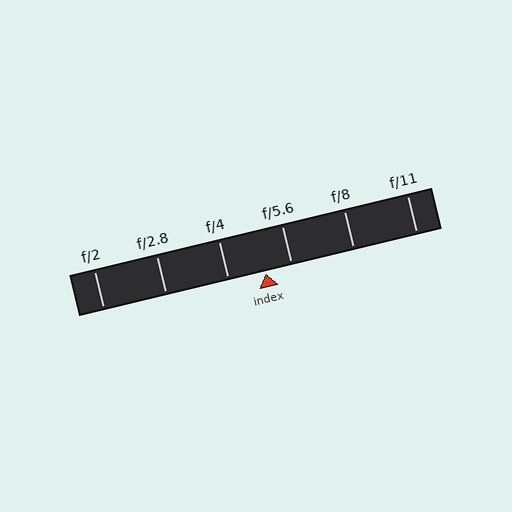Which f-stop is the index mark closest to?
The index mark is closest to f/5.6.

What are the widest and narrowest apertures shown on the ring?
The widest aperture shown is f/2 and the narrowest is f/11.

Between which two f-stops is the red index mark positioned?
The index mark is between f/4 and f/5.6.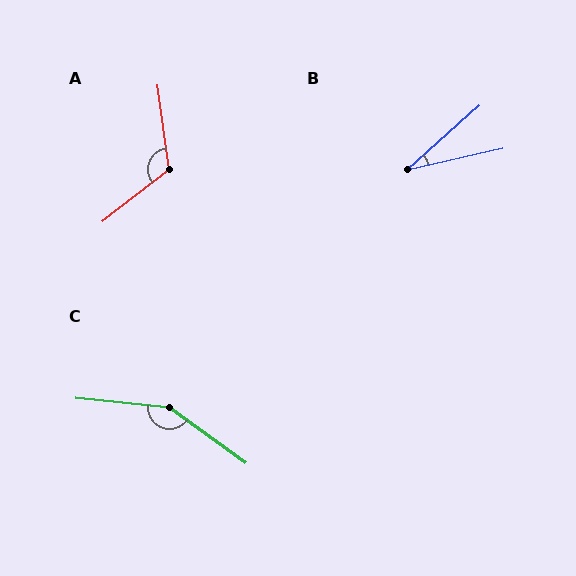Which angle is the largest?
C, at approximately 150 degrees.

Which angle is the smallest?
B, at approximately 29 degrees.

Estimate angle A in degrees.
Approximately 120 degrees.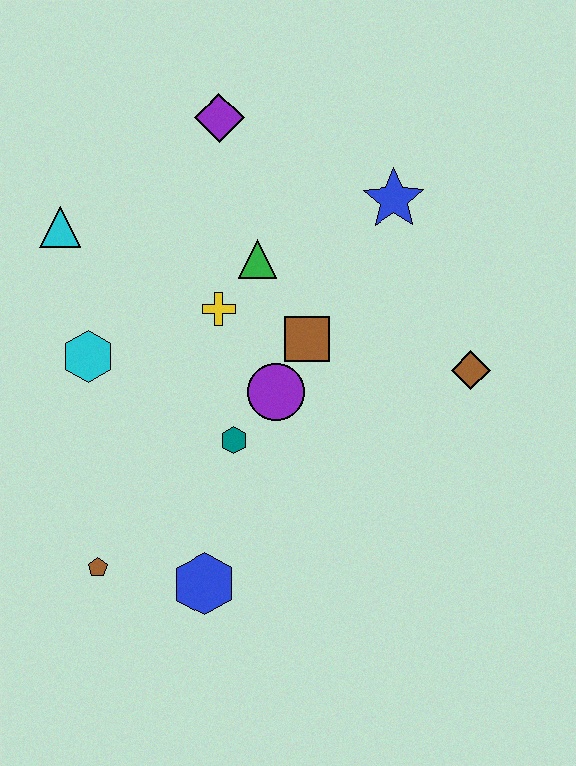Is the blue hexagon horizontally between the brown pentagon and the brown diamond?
Yes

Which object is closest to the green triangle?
The yellow cross is closest to the green triangle.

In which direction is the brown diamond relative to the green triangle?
The brown diamond is to the right of the green triangle.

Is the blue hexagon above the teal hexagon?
No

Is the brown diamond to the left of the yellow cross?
No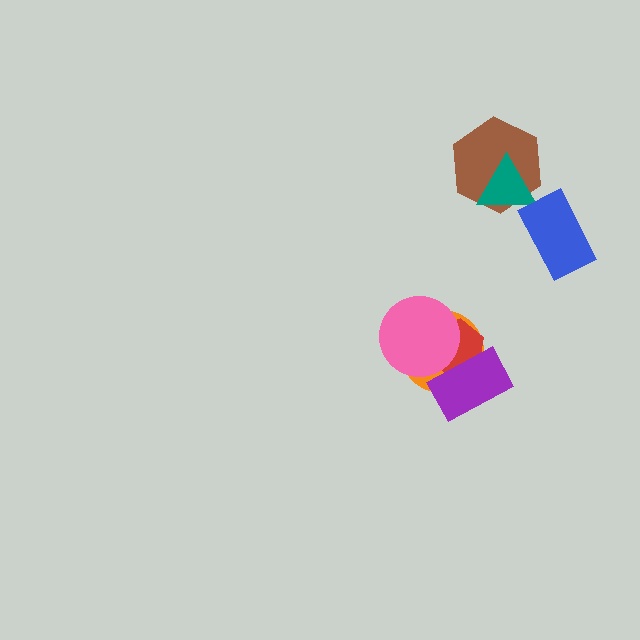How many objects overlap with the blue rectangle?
0 objects overlap with the blue rectangle.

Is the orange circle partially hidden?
Yes, it is partially covered by another shape.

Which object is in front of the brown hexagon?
The teal triangle is in front of the brown hexagon.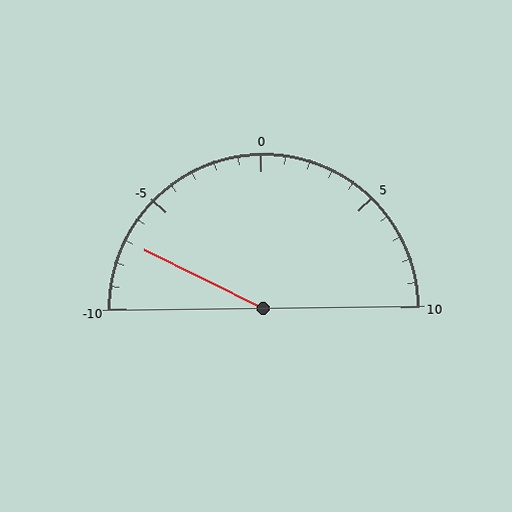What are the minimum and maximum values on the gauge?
The gauge ranges from -10 to 10.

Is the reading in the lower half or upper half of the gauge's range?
The reading is in the lower half of the range (-10 to 10).